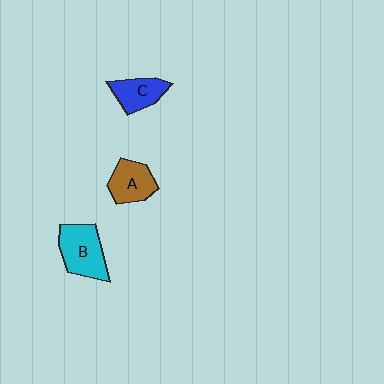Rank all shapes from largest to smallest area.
From largest to smallest: B (cyan), A (brown), C (blue).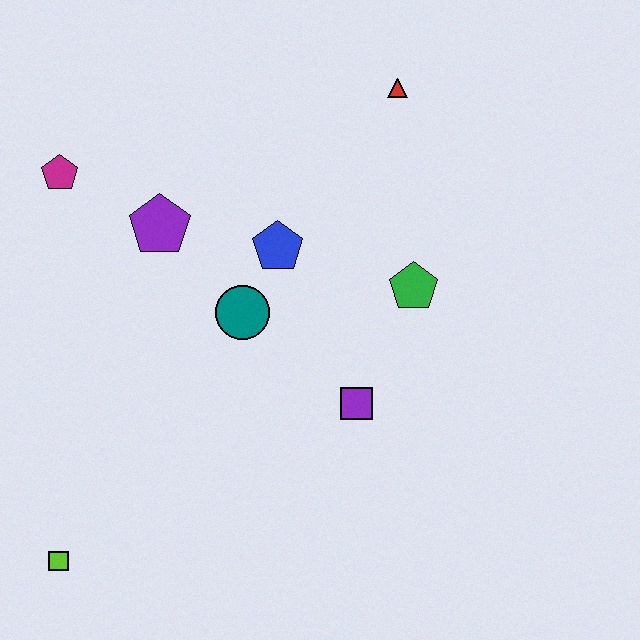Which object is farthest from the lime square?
The red triangle is farthest from the lime square.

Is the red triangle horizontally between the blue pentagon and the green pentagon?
Yes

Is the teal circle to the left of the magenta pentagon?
No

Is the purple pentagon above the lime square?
Yes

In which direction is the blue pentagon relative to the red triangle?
The blue pentagon is below the red triangle.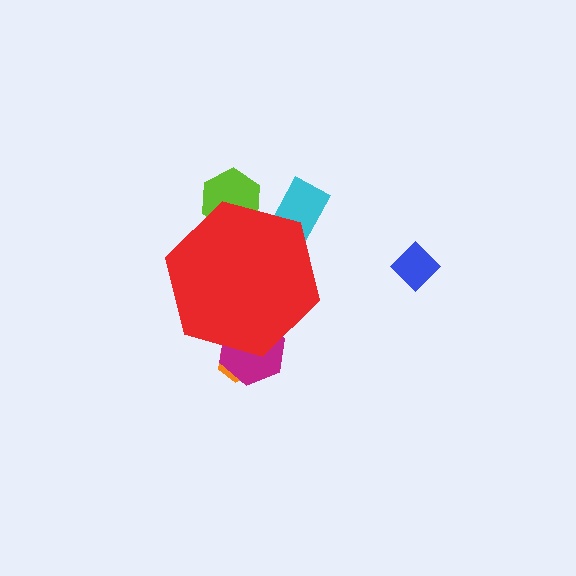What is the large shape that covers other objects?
A red hexagon.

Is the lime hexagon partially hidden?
Yes, the lime hexagon is partially hidden behind the red hexagon.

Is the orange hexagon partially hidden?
Yes, the orange hexagon is partially hidden behind the red hexagon.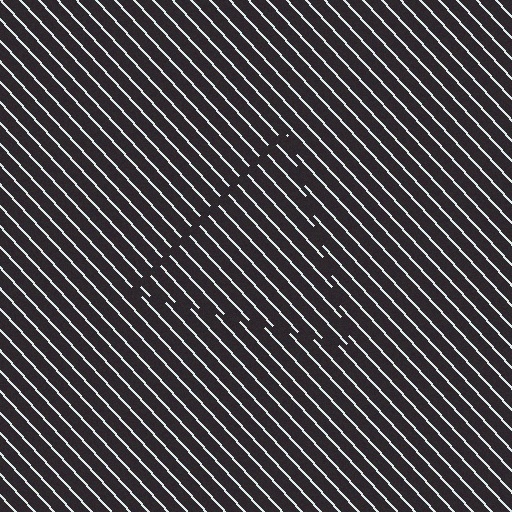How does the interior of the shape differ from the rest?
The interior of the shape contains the same grating, shifted by half a period — the contour is defined by the phase discontinuity where line-ends from the inner and outer gratings abut.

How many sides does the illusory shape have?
3 sides — the line-ends trace a triangle.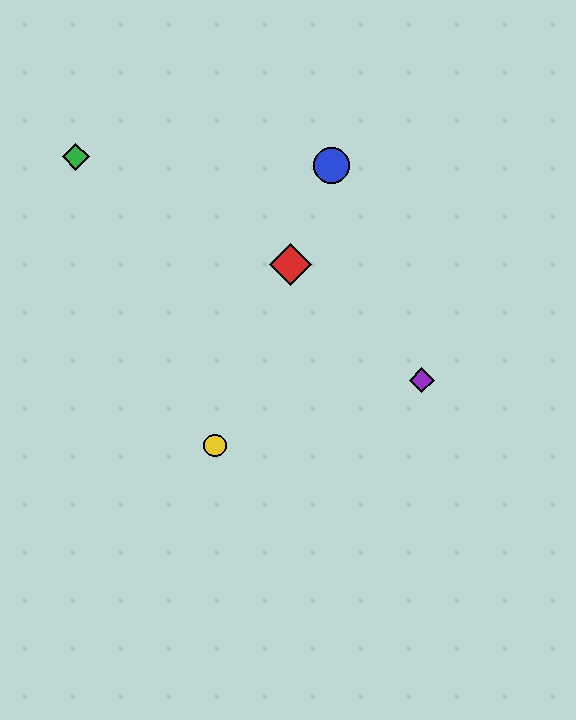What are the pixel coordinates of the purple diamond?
The purple diamond is at (422, 380).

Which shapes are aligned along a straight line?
The red diamond, the blue circle, the yellow circle are aligned along a straight line.